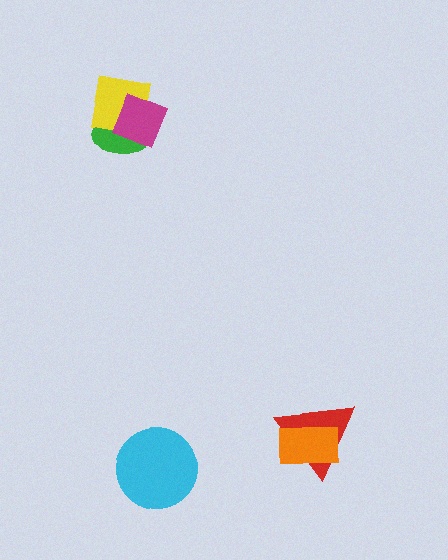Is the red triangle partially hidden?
Yes, it is partially covered by another shape.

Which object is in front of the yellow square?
The magenta diamond is in front of the yellow square.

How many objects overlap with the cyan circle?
0 objects overlap with the cyan circle.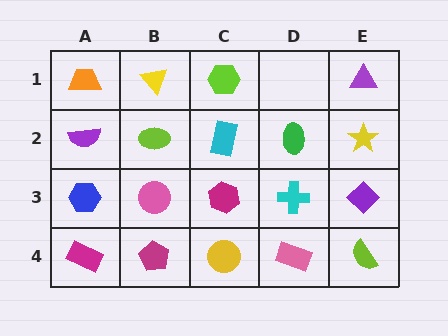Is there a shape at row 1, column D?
No, that cell is empty.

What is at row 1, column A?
An orange trapezoid.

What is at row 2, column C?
A cyan rectangle.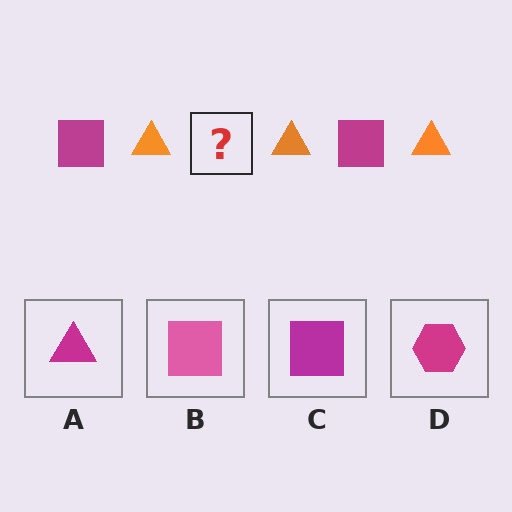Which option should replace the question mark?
Option C.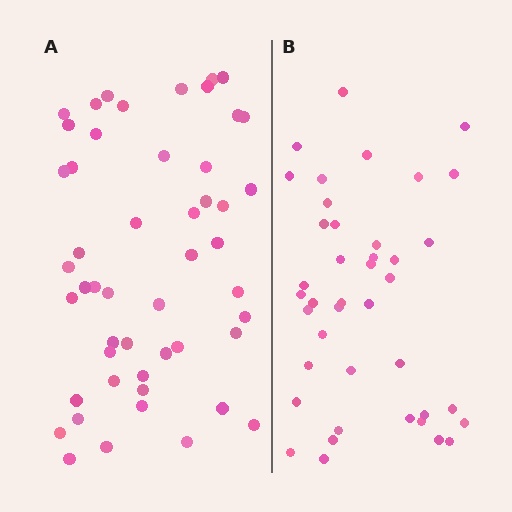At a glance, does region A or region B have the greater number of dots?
Region A (the left region) has more dots.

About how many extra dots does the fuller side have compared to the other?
Region A has roughly 8 or so more dots than region B.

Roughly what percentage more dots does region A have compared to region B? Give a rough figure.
About 20% more.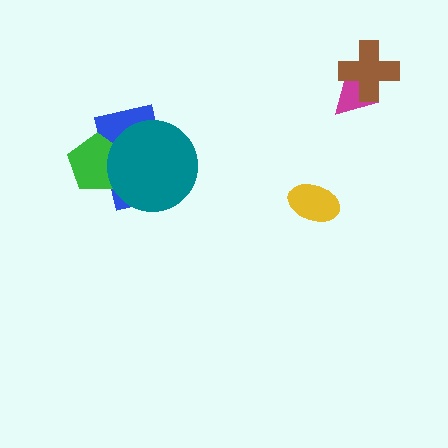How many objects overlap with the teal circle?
2 objects overlap with the teal circle.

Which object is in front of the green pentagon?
The teal circle is in front of the green pentagon.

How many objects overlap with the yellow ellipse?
0 objects overlap with the yellow ellipse.